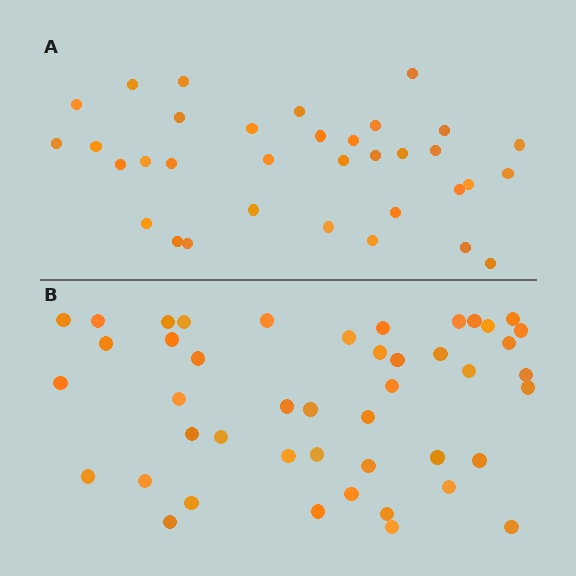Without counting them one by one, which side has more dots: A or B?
Region B (the bottom region) has more dots.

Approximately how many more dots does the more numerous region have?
Region B has roughly 12 or so more dots than region A.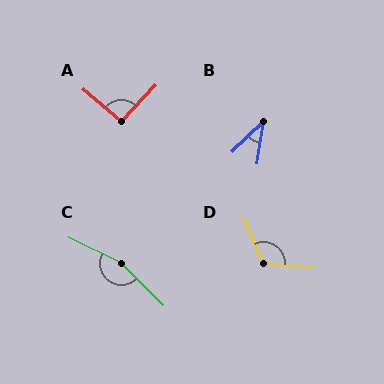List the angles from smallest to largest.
B (37°), A (93°), D (118°), C (161°).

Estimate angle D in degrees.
Approximately 118 degrees.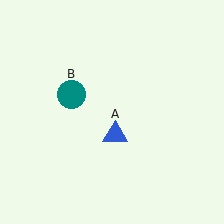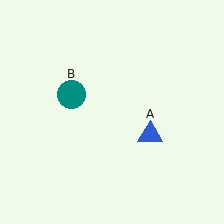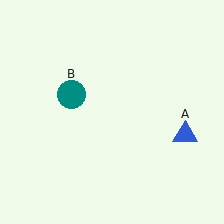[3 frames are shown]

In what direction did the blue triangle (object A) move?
The blue triangle (object A) moved right.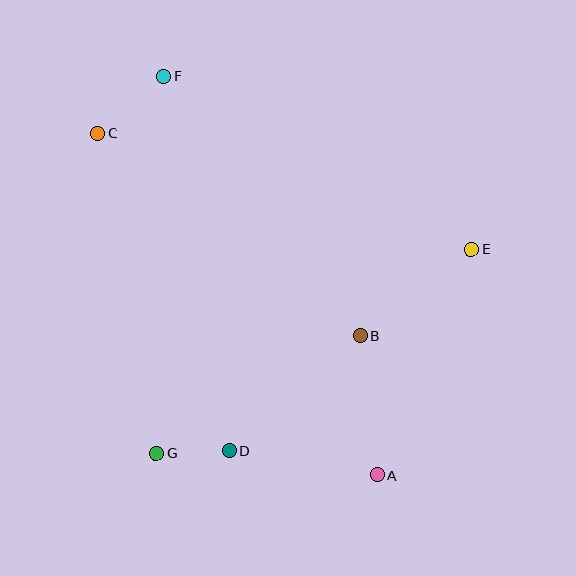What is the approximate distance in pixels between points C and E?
The distance between C and E is approximately 391 pixels.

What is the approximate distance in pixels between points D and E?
The distance between D and E is approximately 316 pixels.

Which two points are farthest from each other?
Points A and F are farthest from each other.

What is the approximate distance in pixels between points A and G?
The distance between A and G is approximately 223 pixels.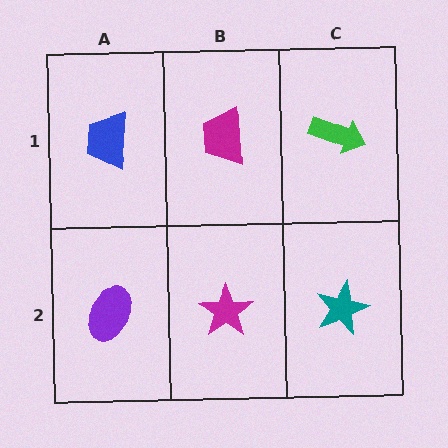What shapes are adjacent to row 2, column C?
A green arrow (row 1, column C), a magenta star (row 2, column B).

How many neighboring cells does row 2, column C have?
2.